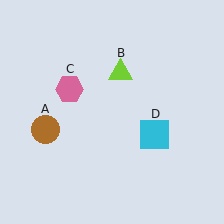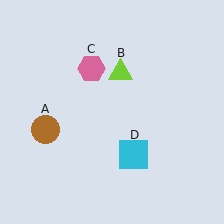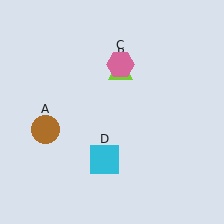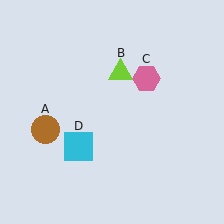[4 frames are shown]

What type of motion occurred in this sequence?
The pink hexagon (object C), cyan square (object D) rotated clockwise around the center of the scene.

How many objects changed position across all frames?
2 objects changed position: pink hexagon (object C), cyan square (object D).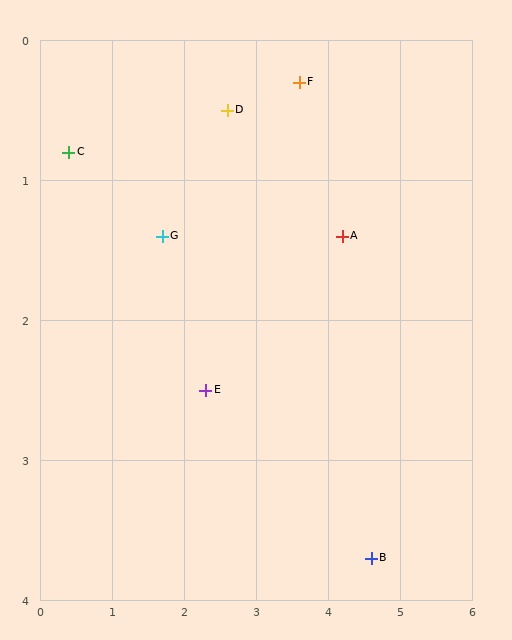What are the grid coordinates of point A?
Point A is at approximately (4.2, 1.4).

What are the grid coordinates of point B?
Point B is at approximately (4.6, 3.7).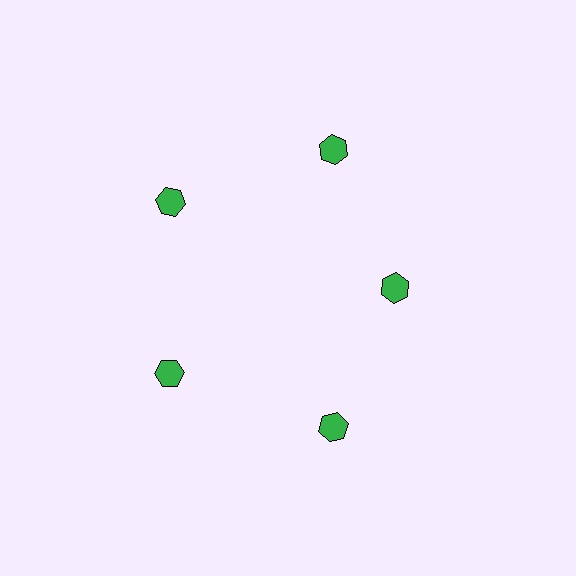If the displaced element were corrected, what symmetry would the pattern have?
It would have 5-fold rotational symmetry — the pattern would map onto itself every 72 degrees.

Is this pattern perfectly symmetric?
No. The 5 green hexagons are arranged in a ring, but one element near the 3 o'clock position is pulled inward toward the center, breaking the 5-fold rotational symmetry.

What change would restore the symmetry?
The symmetry would be restored by moving it outward, back onto the ring so that all 5 hexagons sit at equal angles and equal distance from the center.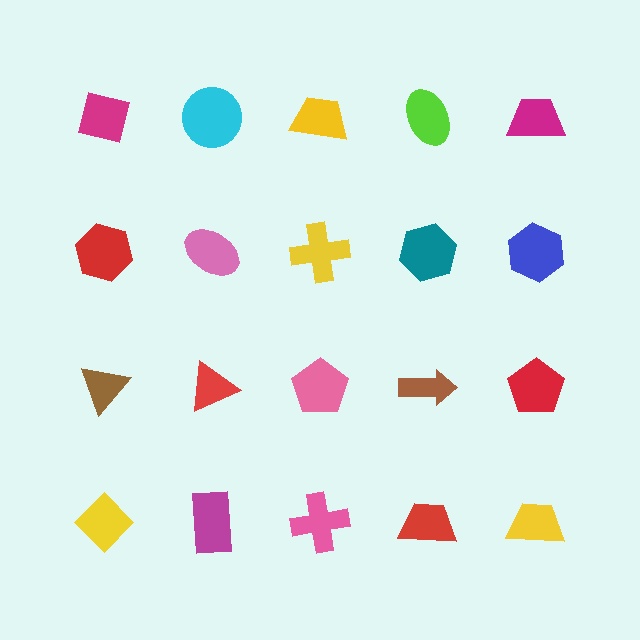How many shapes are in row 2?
5 shapes.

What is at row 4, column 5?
A yellow trapezoid.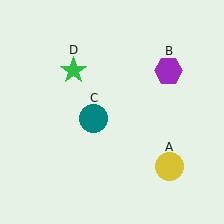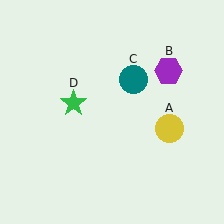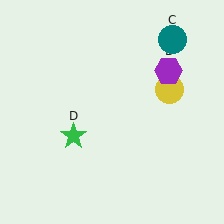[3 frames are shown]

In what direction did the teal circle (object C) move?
The teal circle (object C) moved up and to the right.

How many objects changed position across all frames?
3 objects changed position: yellow circle (object A), teal circle (object C), green star (object D).